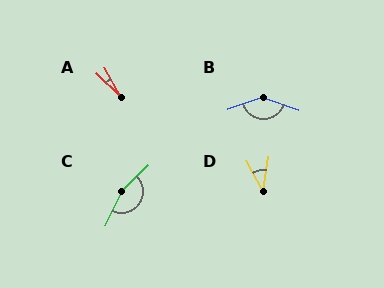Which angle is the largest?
C, at approximately 160 degrees.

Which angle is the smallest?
A, at approximately 16 degrees.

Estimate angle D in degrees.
Approximately 37 degrees.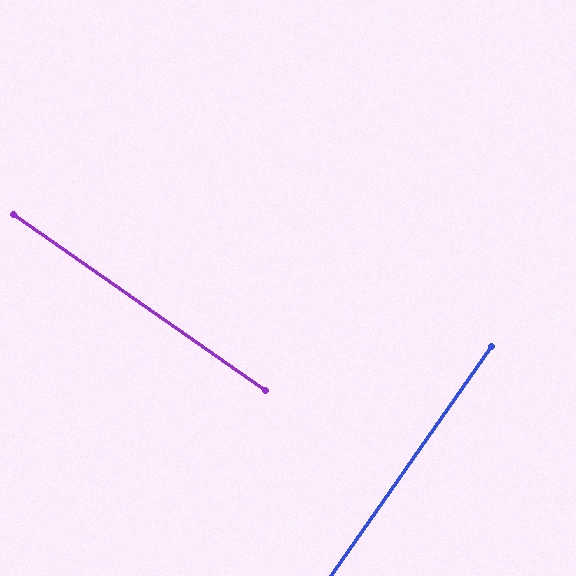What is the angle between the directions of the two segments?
Approximately 90 degrees.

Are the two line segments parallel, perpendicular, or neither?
Perpendicular — they meet at approximately 90°.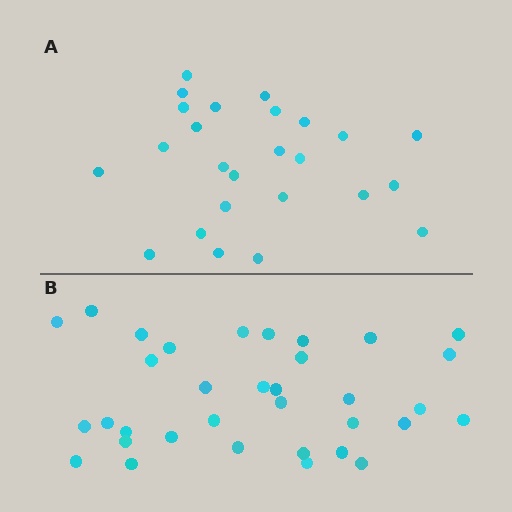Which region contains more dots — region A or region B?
Region B (the bottom region) has more dots.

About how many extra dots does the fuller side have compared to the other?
Region B has roughly 8 or so more dots than region A.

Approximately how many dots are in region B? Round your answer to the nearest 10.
About 30 dots. (The exact count is 34, which rounds to 30.)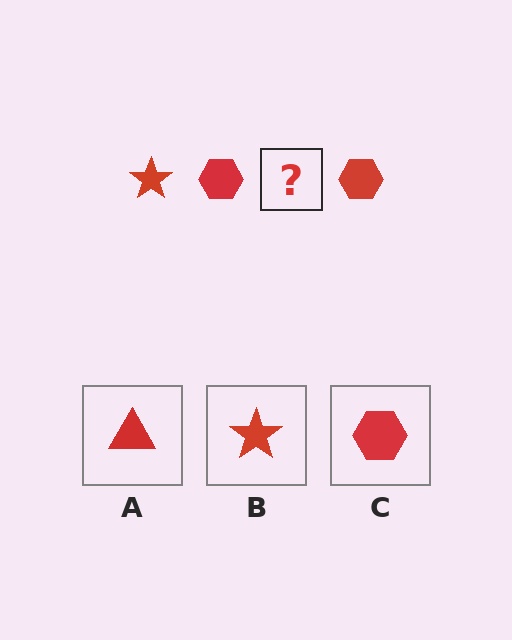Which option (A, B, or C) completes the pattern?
B.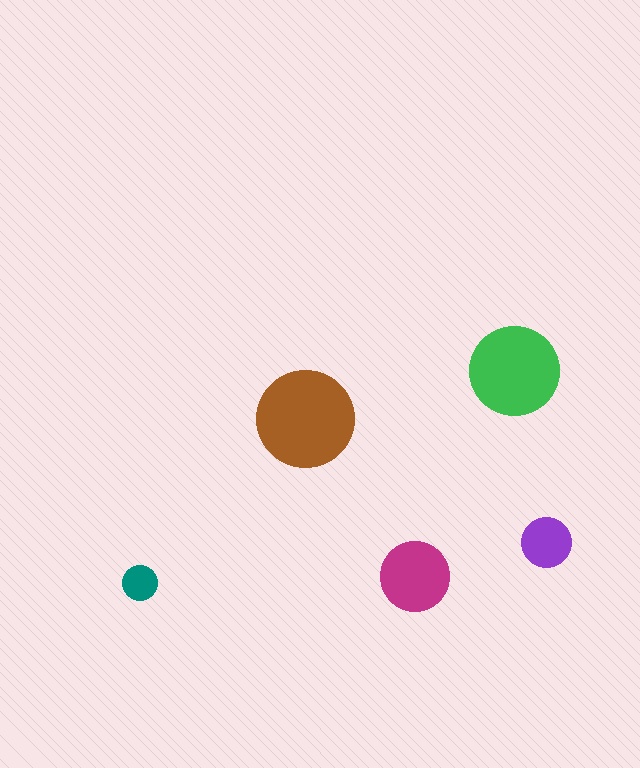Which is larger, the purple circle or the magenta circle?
The magenta one.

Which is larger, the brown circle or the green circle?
The brown one.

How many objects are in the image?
There are 5 objects in the image.